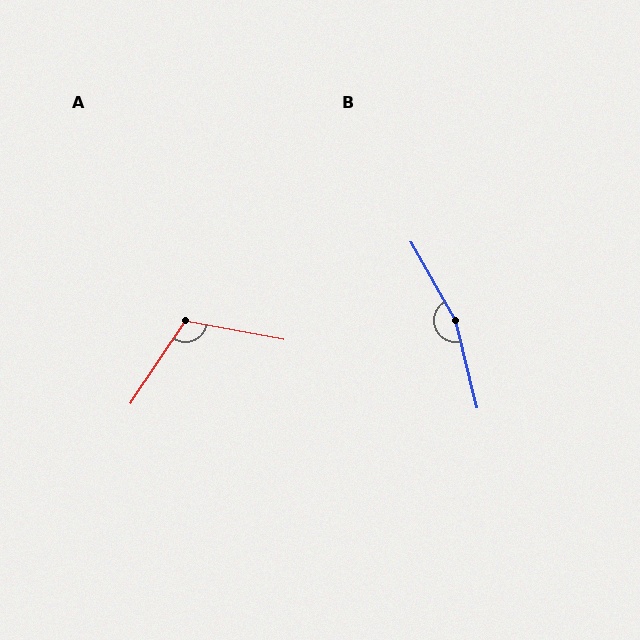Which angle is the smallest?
A, at approximately 113 degrees.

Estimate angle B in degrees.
Approximately 164 degrees.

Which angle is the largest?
B, at approximately 164 degrees.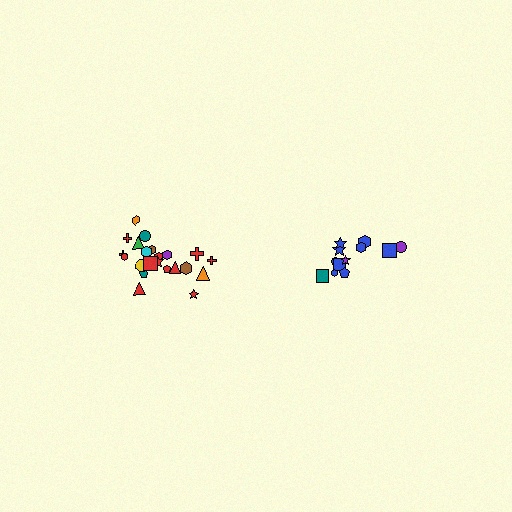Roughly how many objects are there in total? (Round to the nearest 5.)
Roughly 35 objects in total.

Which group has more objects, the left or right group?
The left group.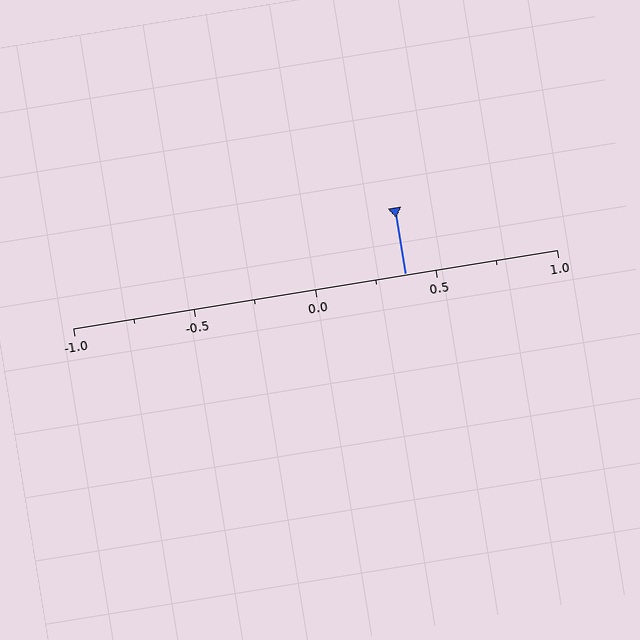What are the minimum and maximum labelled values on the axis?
The axis runs from -1.0 to 1.0.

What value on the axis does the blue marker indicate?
The marker indicates approximately 0.38.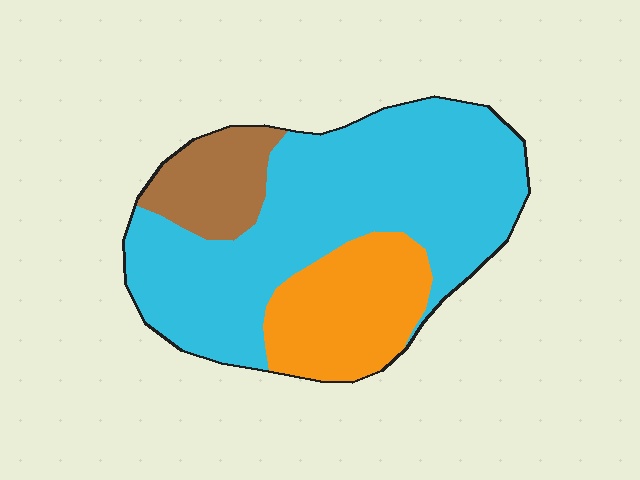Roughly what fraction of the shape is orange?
Orange takes up about one quarter (1/4) of the shape.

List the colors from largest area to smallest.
From largest to smallest: cyan, orange, brown.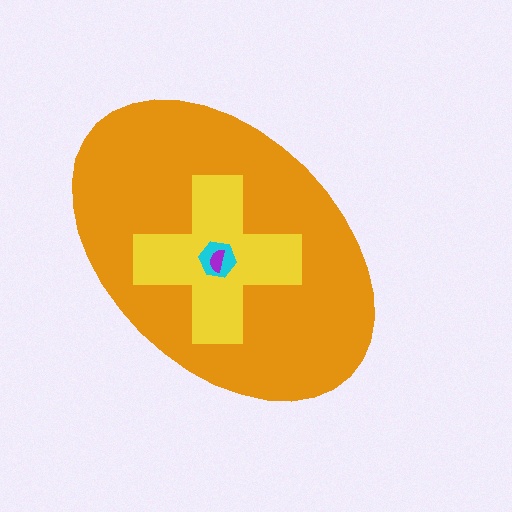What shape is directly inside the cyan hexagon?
The purple semicircle.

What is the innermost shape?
The purple semicircle.